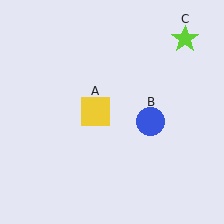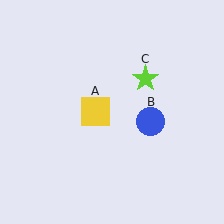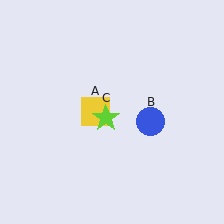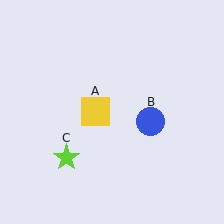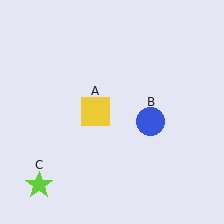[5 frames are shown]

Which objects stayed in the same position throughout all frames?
Yellow square (object A) and blue circle (object B) remained stationary.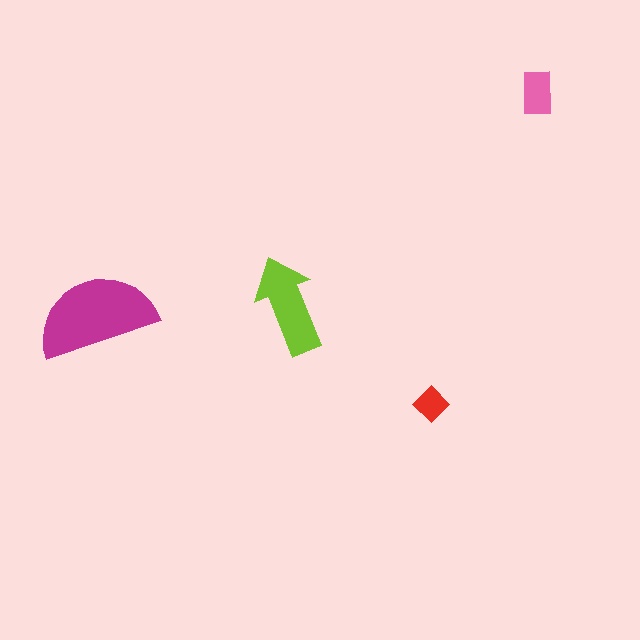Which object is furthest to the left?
The magenta semicircle is leftmost.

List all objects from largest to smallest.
The magenta semicircle, the lime arrow, the pink rectangle, the red diamond.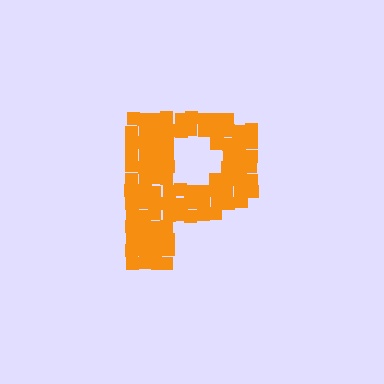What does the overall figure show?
The overall figure shows the letter P.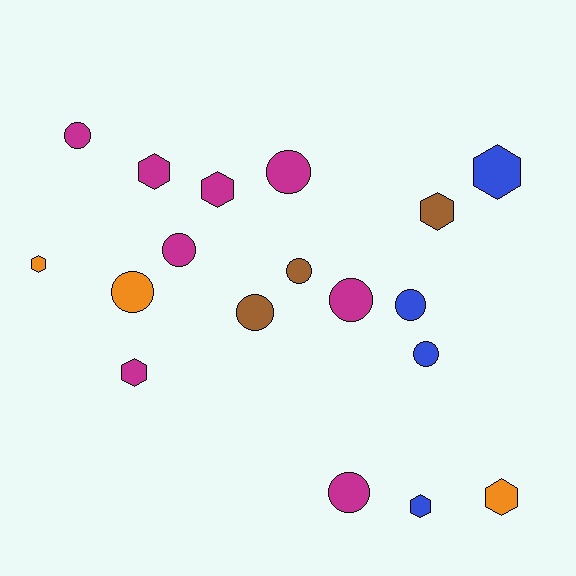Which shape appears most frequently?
Circle, with 10 objects.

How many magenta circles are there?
There are 5 magenta circles.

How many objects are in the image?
There are 18 objects.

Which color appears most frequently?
Magenta, with 8 objects.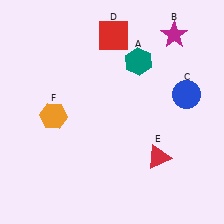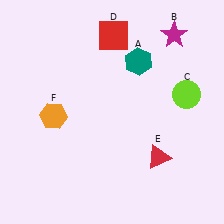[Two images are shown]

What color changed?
The circle (C) changed from blue in Image 1 to lime in Image 2.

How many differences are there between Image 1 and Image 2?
There is 1 difference between the two images.